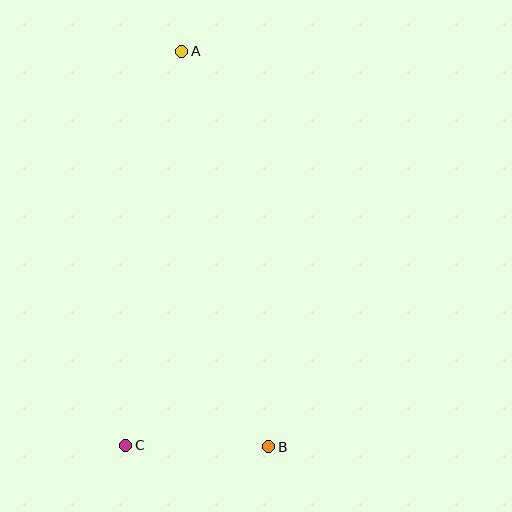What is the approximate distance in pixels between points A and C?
The distance between A and C is approximately 398 pixels.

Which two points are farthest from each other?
Points A and B are farthest from each other.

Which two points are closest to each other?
Points B and C are closest to each other.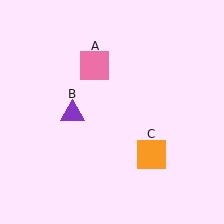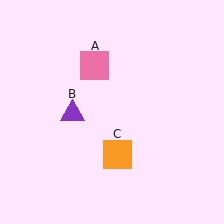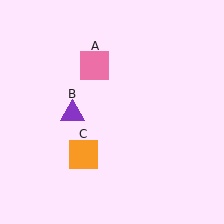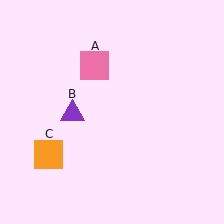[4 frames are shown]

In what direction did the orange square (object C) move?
The orange square (object C) moved left.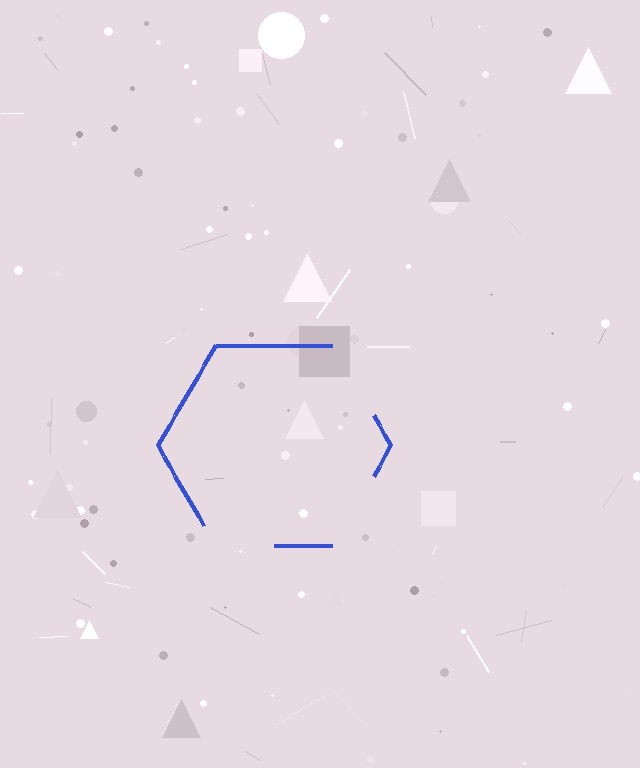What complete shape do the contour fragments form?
The contour fragments form a hexagon.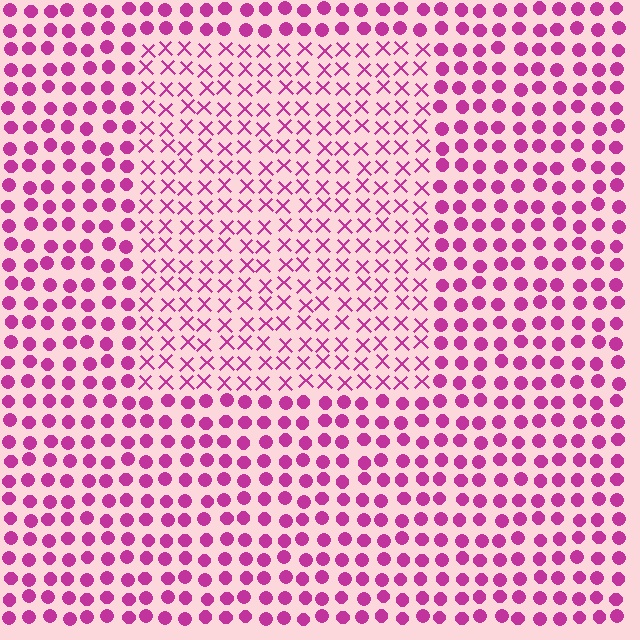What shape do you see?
I see a rectangle.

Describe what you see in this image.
The image is filled with small magenta elements arranged in a uniform grid. A rectangle-shaped region contains X marks, while the surrounding area contains circles. The boundary is defined purely by the change in element shape.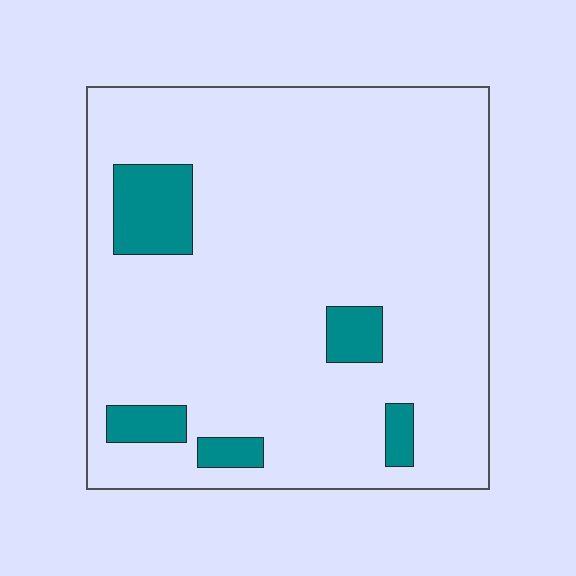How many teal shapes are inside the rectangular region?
5.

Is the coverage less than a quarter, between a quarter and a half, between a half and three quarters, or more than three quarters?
Less than a quarter.